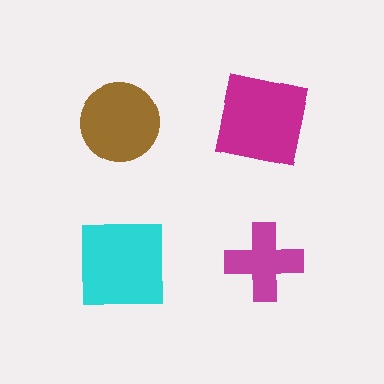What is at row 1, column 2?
A magenta square.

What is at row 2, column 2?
A magenta cross.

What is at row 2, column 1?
A cyan square.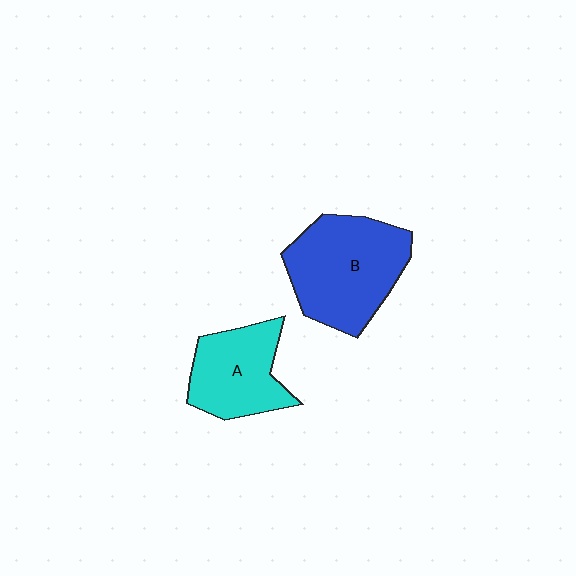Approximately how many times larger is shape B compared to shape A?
Approximately 1.4 times.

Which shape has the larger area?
Shape B (blue).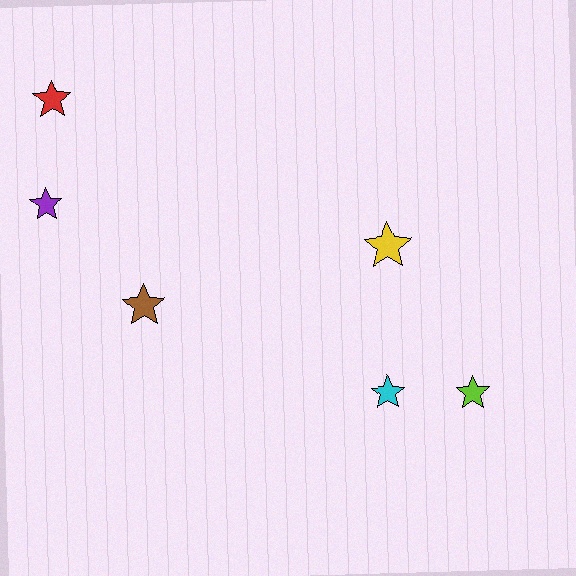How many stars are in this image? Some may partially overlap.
There are 6 stars.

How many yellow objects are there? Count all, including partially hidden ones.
There is 1 yellow object.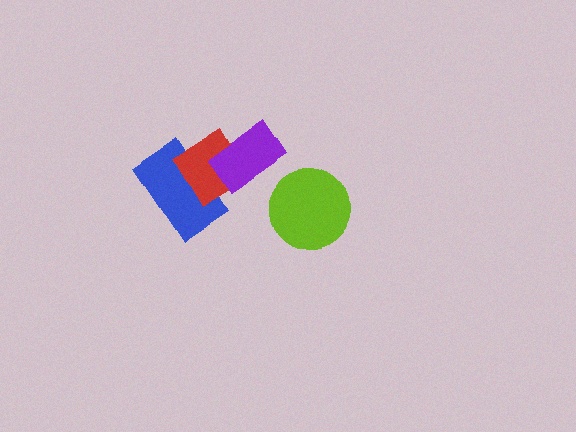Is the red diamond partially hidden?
Yes, it is partially covered by another shape.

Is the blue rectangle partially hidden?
Yes, it is partially covered by another shape.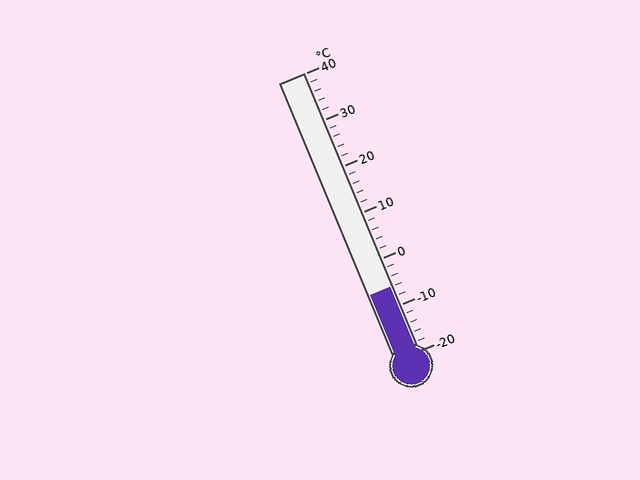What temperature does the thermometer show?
The thermometer shows approximately -6°C.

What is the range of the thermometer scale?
The thermometer scale ranges from -20°C to 40°C.